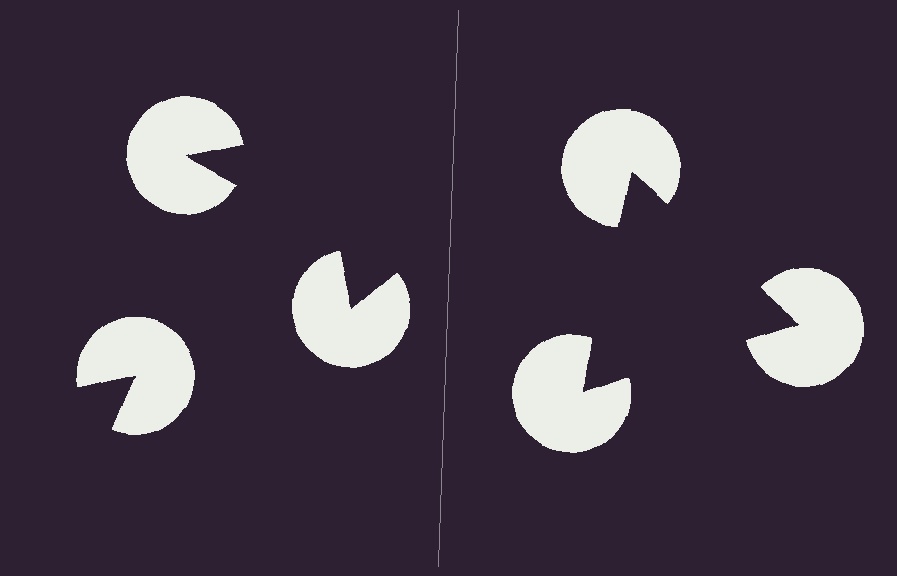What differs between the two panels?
The pac-man discs are positioned identically on both sides; only the wedge orientations differ. On the right they align to a triangle; on the left they are misaligned.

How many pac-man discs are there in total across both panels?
6 — 3 on each side.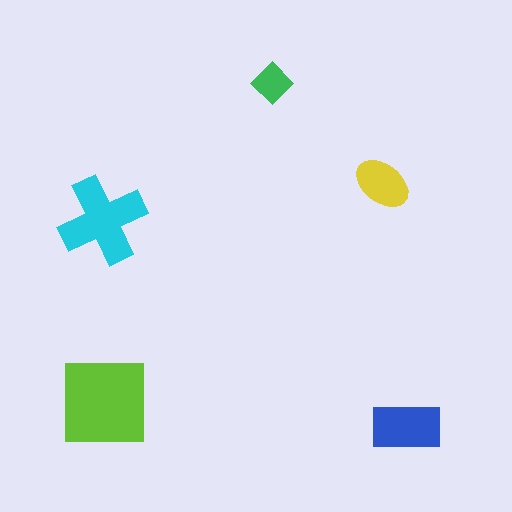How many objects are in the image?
There are 5 objects in the image.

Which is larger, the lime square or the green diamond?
The lime square.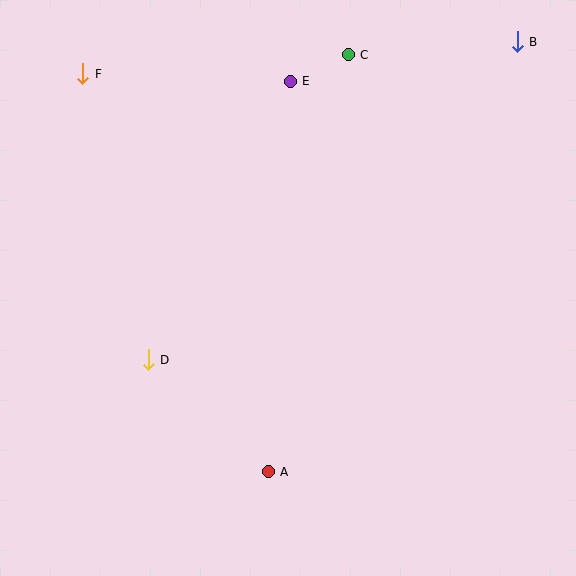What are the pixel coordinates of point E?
Point E is at (290, 81).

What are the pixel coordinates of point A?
Point A is at (268, 472).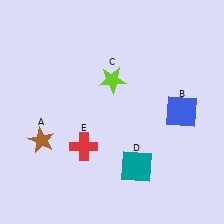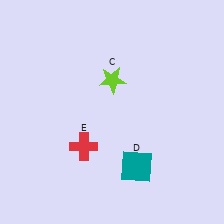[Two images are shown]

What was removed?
The brown star (A), the blue square (B) were removed in Image 2.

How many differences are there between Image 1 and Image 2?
There are 2 differences between the two images.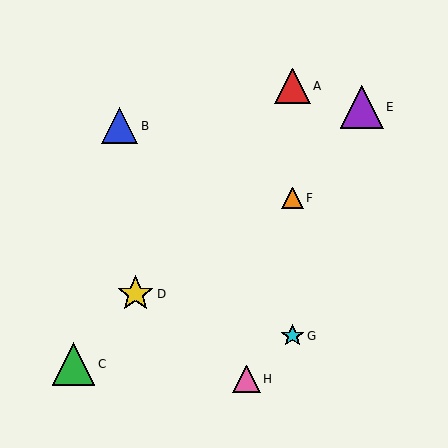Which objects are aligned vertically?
Objects A, F, G are aligned vertically.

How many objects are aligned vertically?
3 objects (A, F, G) are aligned vertically.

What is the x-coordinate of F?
Object F is at x≈293.